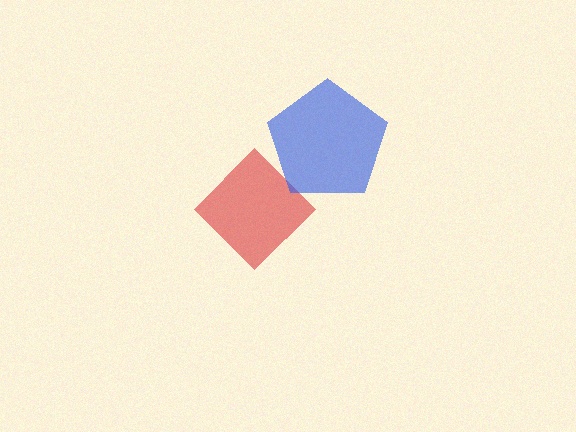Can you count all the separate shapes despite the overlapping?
Yes, there are 2 separate shapes.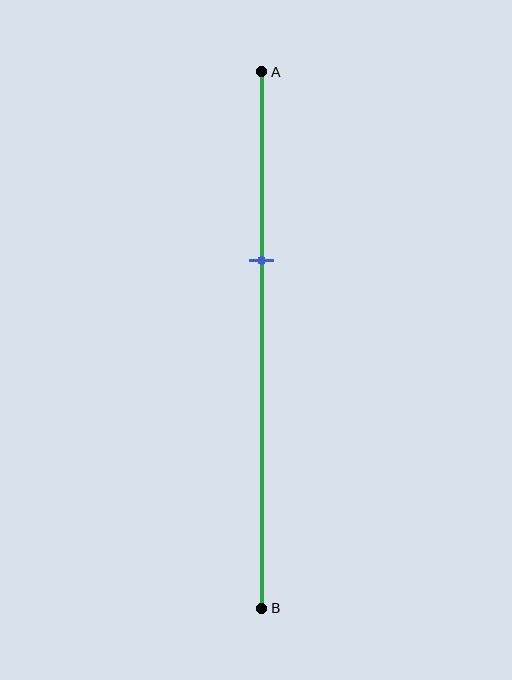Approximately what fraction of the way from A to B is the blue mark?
The blue mark is approximately 35% of the way from A to B.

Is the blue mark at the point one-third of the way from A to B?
Yes, the mark is approximately at the one-third point.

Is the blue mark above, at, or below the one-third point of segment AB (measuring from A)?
The blue mark is approximately at the one-third point of segment AB.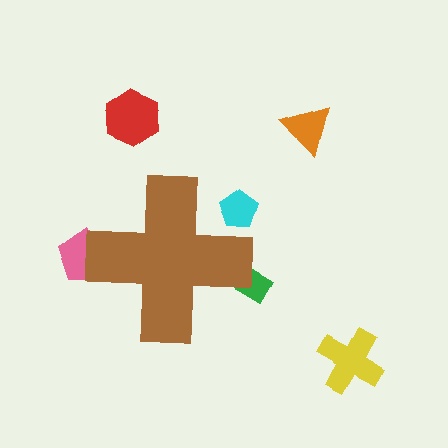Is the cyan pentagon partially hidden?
Yes, the cyan pentagon is partially hidden behind the brown cross.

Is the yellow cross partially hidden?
No, the yellow cross is fully visible.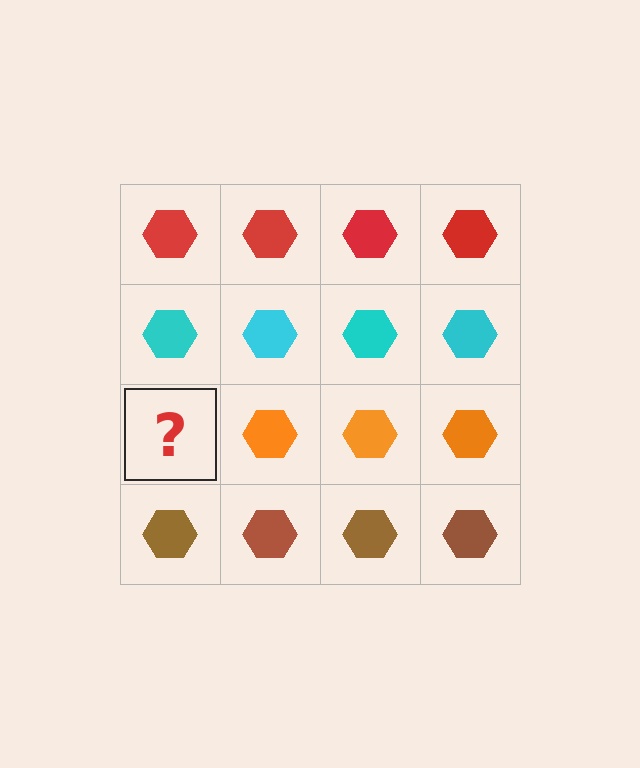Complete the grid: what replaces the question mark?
The question mark should be replaced with an orange hexagon.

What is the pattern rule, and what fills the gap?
The rule is that each row has a consistent color. The gap should be filled with an orange hexagon.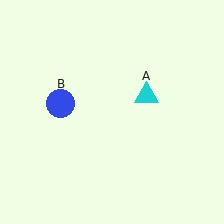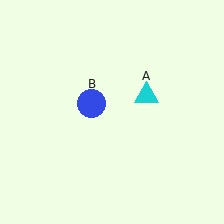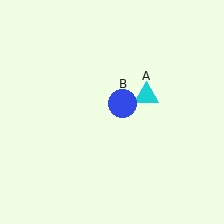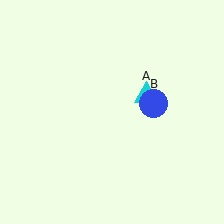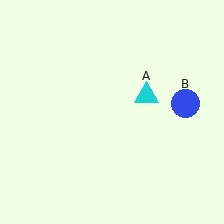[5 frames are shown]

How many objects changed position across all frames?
1 object changed position: blue circle (object B).